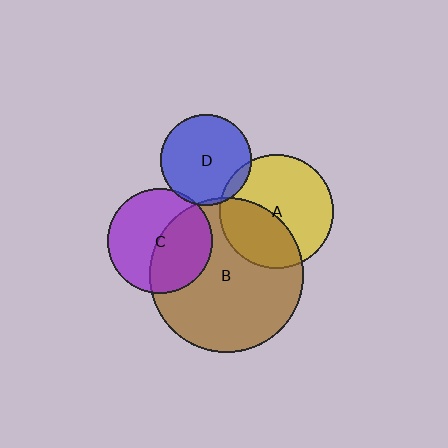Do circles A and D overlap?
Yes.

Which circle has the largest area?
Circle B (brown).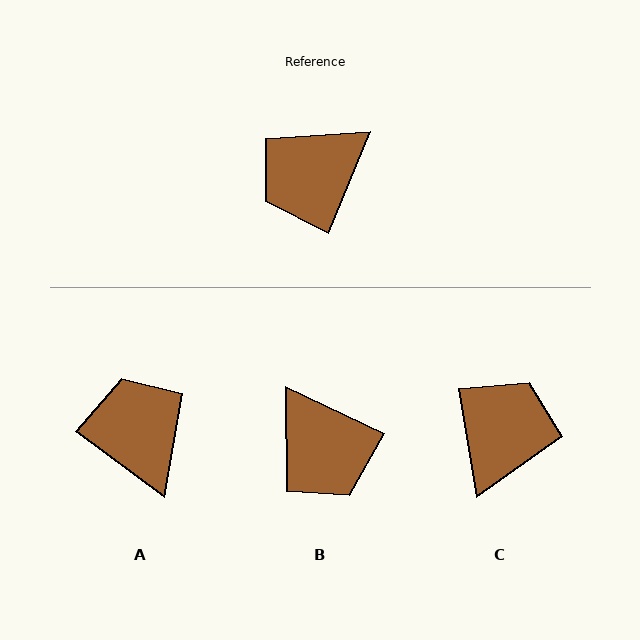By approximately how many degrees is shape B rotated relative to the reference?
Approximately 87 degrees counter-clockwise.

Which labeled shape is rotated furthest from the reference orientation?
C, about 148 degrees away.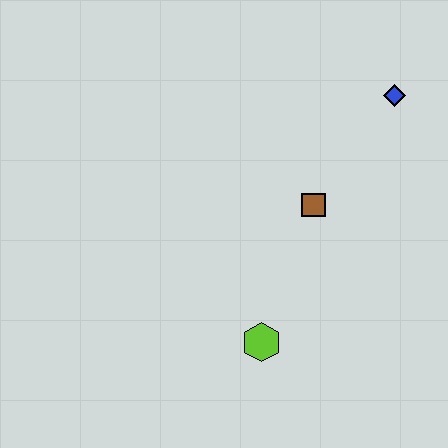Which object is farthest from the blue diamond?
The lime hexagon is farthest from the blue diamond.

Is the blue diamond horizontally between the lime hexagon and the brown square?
No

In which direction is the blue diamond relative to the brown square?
The blue diamond is above the brown square.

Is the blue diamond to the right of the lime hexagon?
Yes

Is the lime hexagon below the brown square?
Yes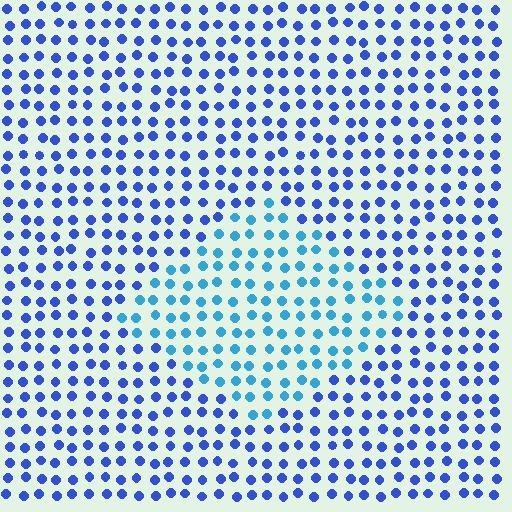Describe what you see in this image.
The image is filled with small blue elements in a uniform arrangement. A diamond-shaped region is visible where the elements are tinted to a slightly different hue, forming a subtle color boundary.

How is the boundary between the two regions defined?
The boundary is defined purely by a slight shift in hue (about 33 degrees). Spacing, size, and orientation are identical on both sides.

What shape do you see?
I see a diamond.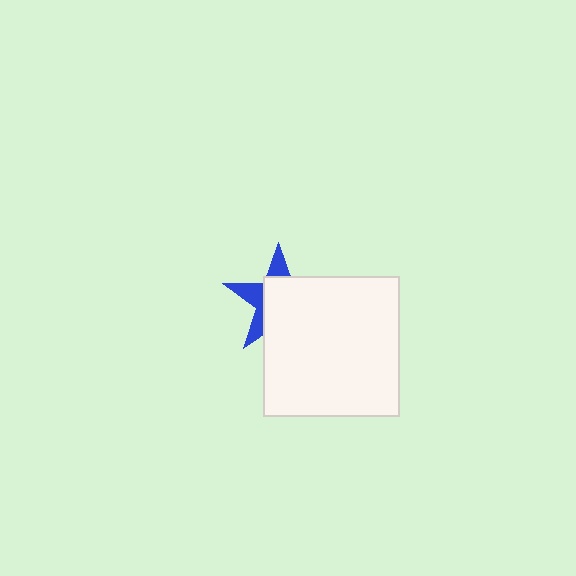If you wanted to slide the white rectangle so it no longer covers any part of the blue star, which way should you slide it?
Slide it toward the lower-right — that is the most direct way to separate the two shapes.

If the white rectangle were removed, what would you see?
You would see the complete blue star.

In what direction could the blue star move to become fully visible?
The blue star could move toward the upper-left. That would shift it out from behind the white rectangle entirely.